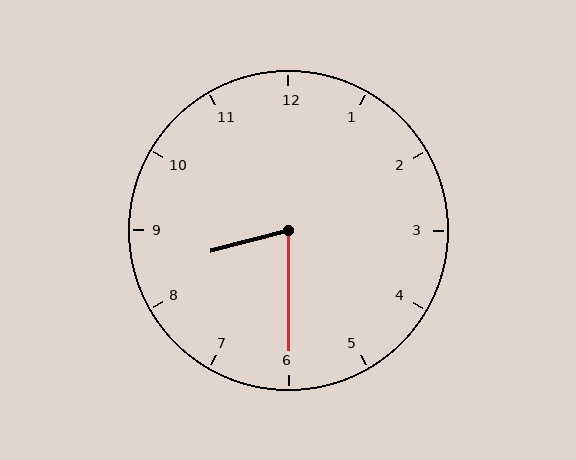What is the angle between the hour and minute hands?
Approximately 75 degrees.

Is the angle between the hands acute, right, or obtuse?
It is acute.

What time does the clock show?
8:30.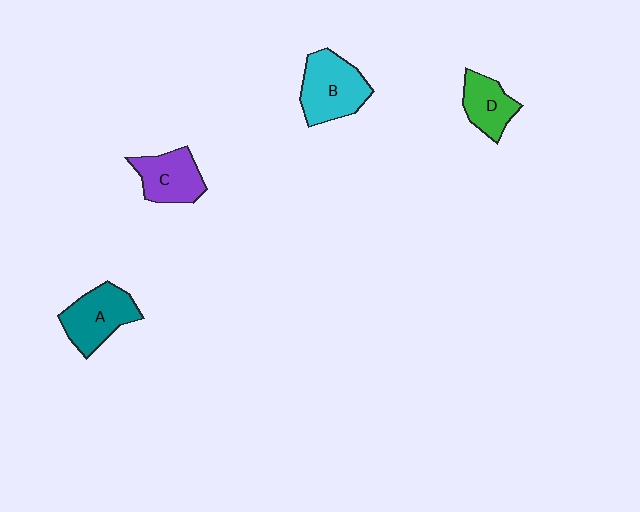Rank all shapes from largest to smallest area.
From largest to smallest: B (cyan), A (teal), C (purple), D (green).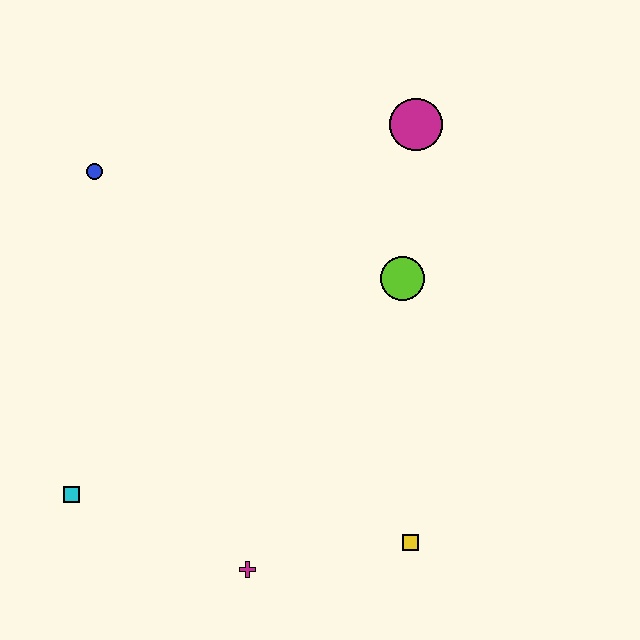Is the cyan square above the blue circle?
No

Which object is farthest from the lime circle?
The cyan square is farthest from the lime circle.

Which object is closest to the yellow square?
The magenta cross is closest to the yellow square.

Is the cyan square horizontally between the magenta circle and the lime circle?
No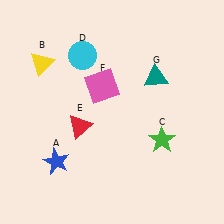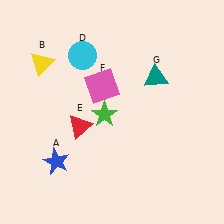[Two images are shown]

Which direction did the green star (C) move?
The green star (C) moved left.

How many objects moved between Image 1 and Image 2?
1 object moved between the two images.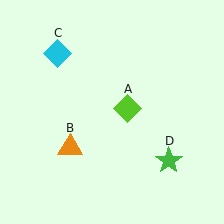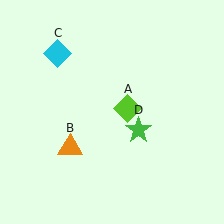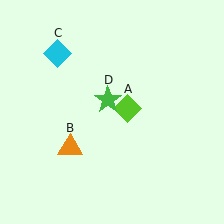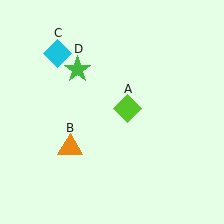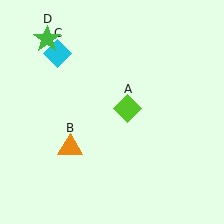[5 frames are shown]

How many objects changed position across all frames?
1 object changed position: green star (object D).